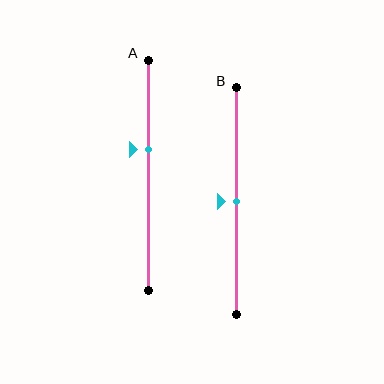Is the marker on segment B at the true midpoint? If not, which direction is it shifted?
Yes, the marker on segment B is at the true midpoint.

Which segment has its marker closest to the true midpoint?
Segment B has its marker closest to the true midpoint.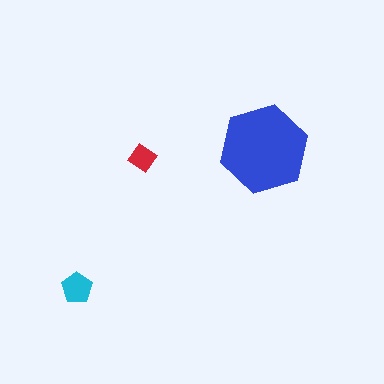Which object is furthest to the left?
The cyan pentagon is leftmost.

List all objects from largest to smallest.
The blue hexagon, the cyan pentagon, the red diamond.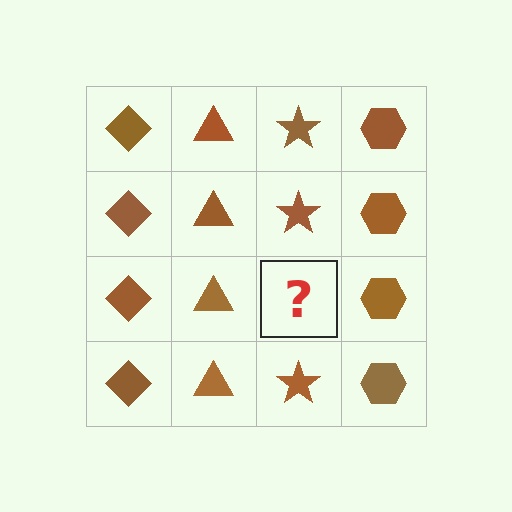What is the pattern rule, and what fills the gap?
The rule is that each column has a consistent shape. The gap should be filled with a brown star.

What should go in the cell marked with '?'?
The missing cell should contain a brown star.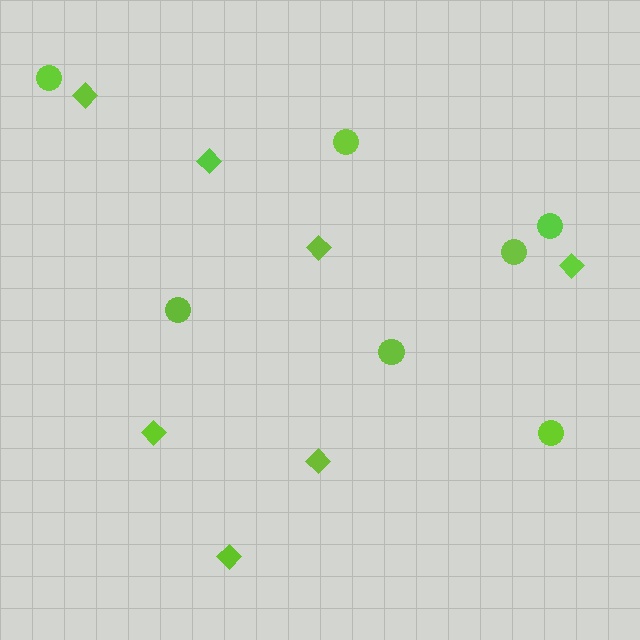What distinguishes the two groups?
There are 2 groups: one group of diamonds (7) and one group of circles (7).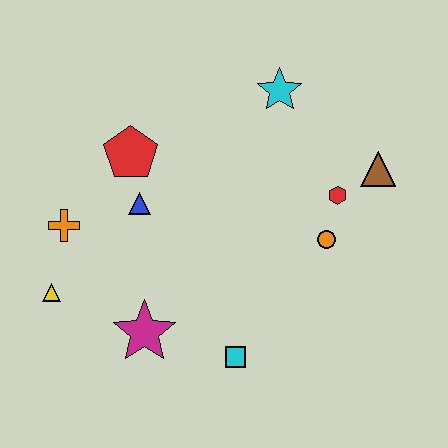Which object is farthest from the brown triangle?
The yellow triangle is farthest from the brown triangle.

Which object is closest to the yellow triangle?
The orange cross is closest to the yellow triangle.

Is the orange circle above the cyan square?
Yes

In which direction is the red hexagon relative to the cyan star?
The red hexagon is below the cyan star.